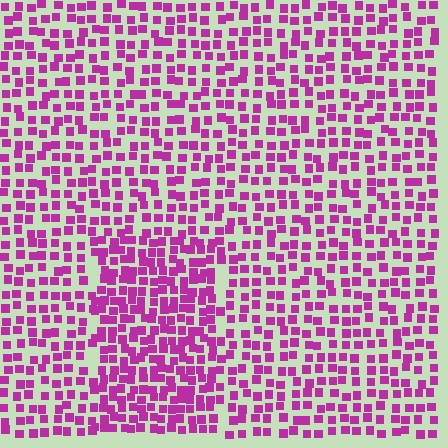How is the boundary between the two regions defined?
The boundary is defined by a change in element density (approximately 1.6x ratio). All elements are the same color, size, and shape.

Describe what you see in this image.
The image contains small magenta elements arranged at two different densities. A rectangle-shaped region is visible where the elements are more densely packed than the surrounding area.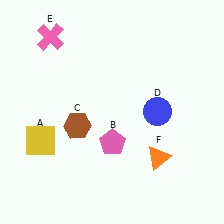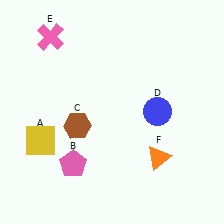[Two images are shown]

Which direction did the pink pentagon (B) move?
The pink pentagon (B) moved left.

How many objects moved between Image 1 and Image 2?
1 object moved between the two images.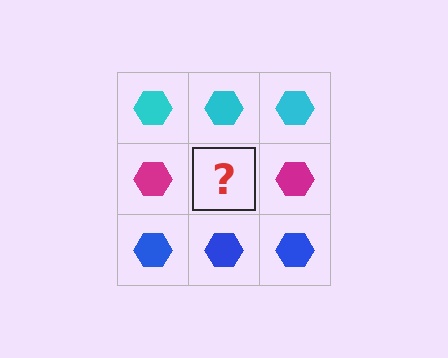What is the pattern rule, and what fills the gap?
The rule is that each row has a consistent color. The gap should be filled with a magenta hexagon.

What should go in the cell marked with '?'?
The missing cell should contain a magenta hexagon.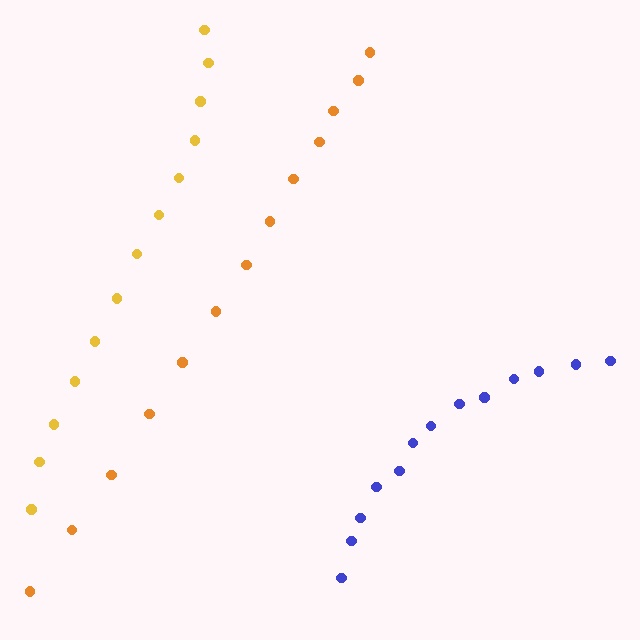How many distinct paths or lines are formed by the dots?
There are 3 distinct paths.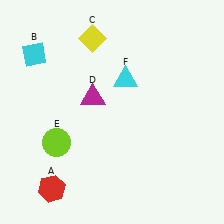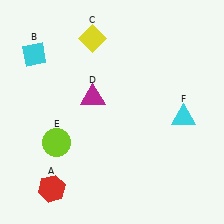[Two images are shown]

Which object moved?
The cyan triangle (F) moved right.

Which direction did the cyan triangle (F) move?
The cyan triangle (F) moved right.